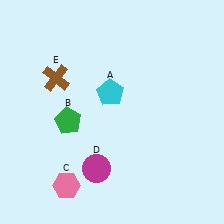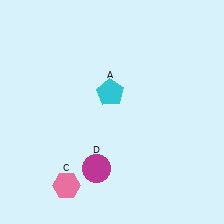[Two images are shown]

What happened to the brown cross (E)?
The brown cross (E) was removed in Image 2. It was in the top-left area of Image 1.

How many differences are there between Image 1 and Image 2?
There are 2 differences between the two images.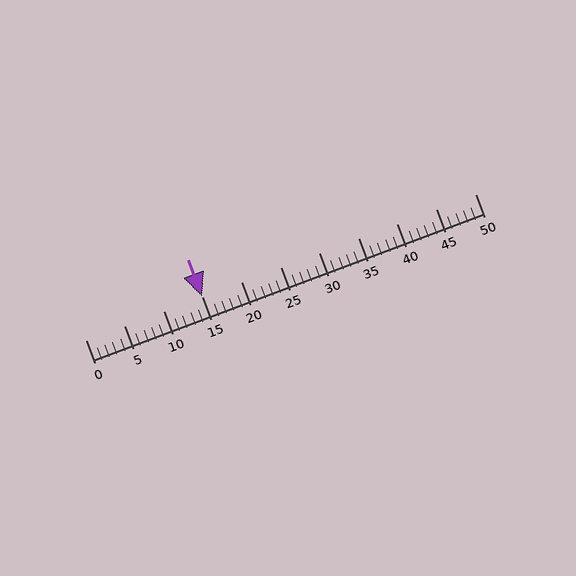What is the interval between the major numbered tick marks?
The major tick marks are spaced 5 units apart.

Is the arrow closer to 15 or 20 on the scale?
The arrow is closer to 15.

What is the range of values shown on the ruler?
The ruler shows values from 0 to 50.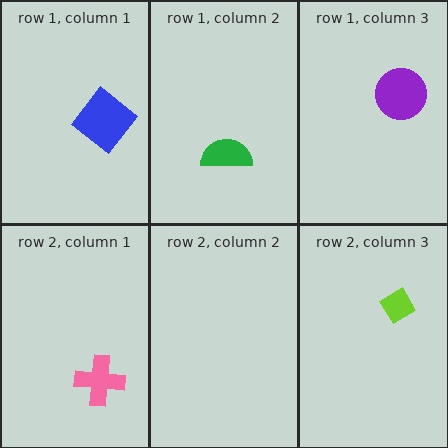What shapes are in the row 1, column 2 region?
The green semicircle.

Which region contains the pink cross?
The row 2, column 1 region.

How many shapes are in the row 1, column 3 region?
1.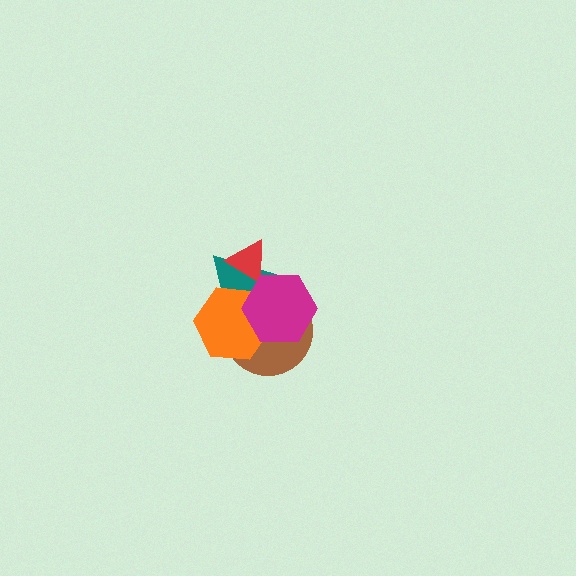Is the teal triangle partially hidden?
Yes, it is partially covered by another shape.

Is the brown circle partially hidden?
Yes, it is partially covered by another shape.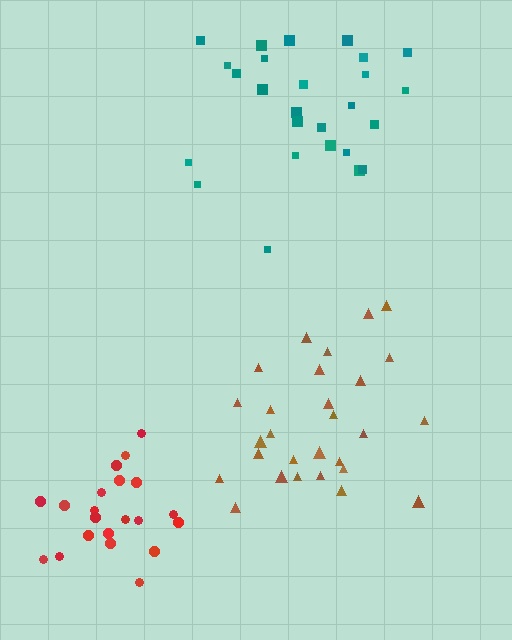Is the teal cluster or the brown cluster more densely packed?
Brown.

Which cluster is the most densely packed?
Red.